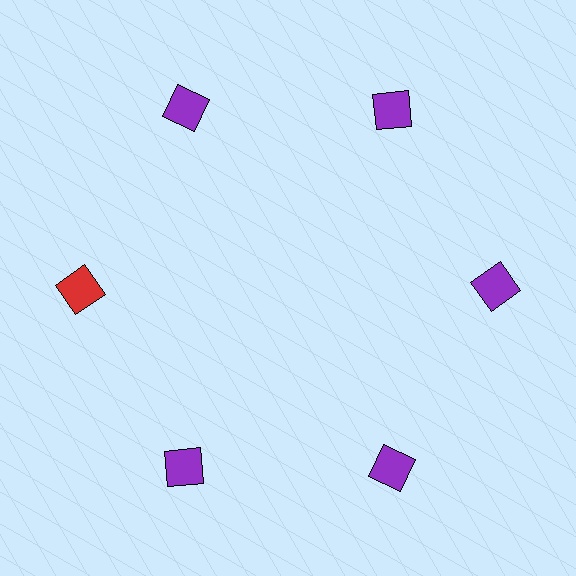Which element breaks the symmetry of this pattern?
The red square at roughly the 9 o'clock position breaks the symmetry. All other shapes are purple squares.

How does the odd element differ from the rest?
It has a different color: red instead of purple.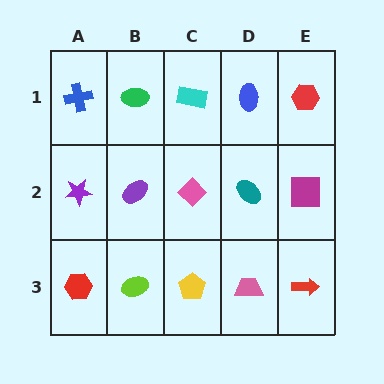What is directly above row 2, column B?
A green ellipse.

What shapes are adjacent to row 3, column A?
A purple star (row 2, column A), a lime ellipse (row 3, column B).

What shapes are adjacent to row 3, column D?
A teal ellipse (row 2, column D), a yellow pentagon (row 3, column C), a red arrow (row 3, column E).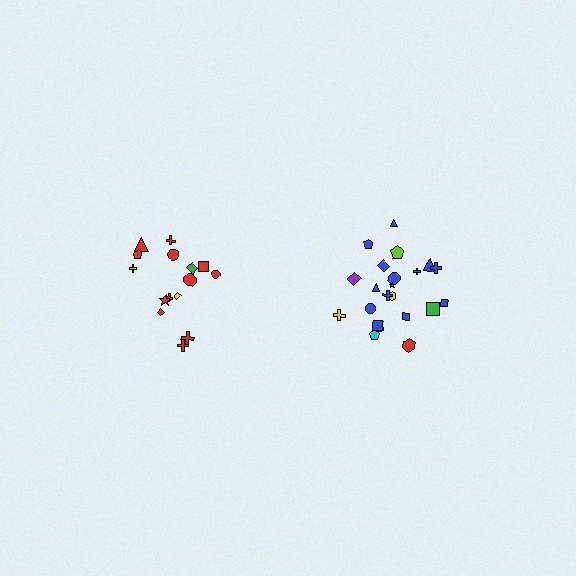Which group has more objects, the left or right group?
The right group.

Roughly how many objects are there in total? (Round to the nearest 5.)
Roughly 35 objects in total.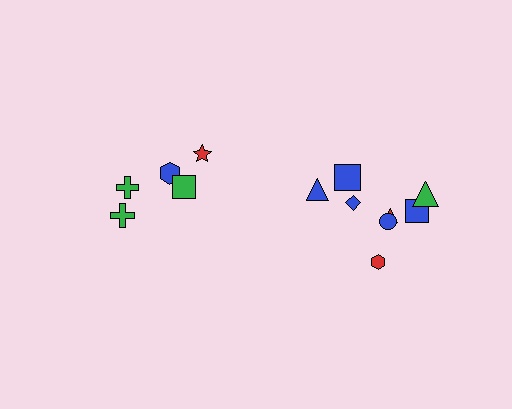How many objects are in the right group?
There are 8 objects.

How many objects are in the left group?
There are 5 objects.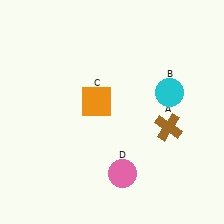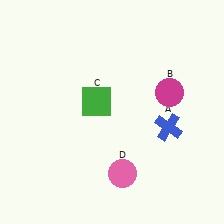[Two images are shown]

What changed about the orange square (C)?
In Image 1, C is orange. In Image 2, it changed to green.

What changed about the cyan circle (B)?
In Image 1, B is cyan. In Image 2, it changed to magenta.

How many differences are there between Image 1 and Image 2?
There are 3 differences between the two images.